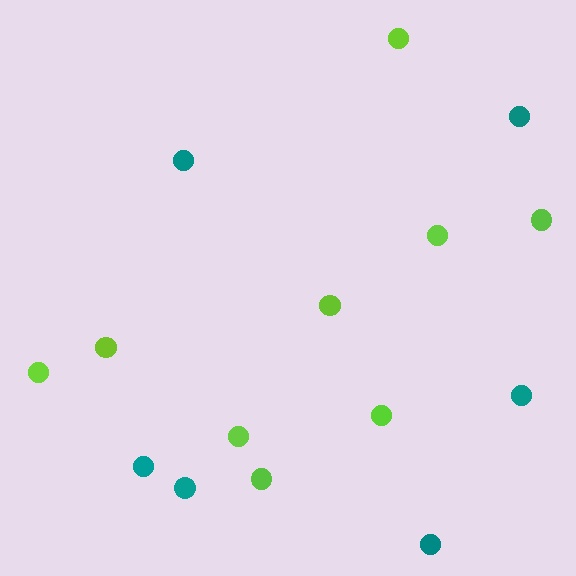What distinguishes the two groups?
There are 2 groups: one group of lime circles (9) and one group of teal circles (6).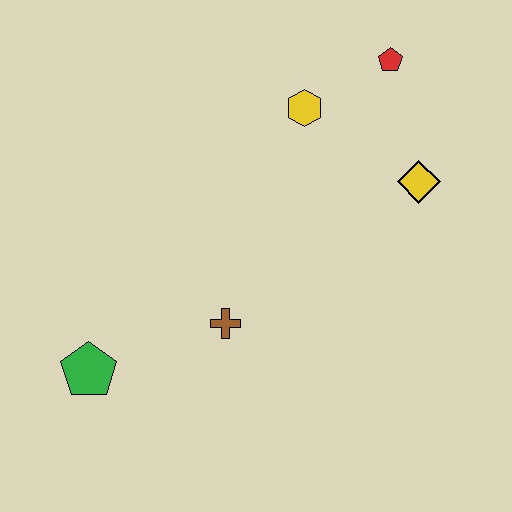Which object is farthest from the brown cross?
The red pentagon is farthest from the brown cross.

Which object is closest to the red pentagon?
The yellow hexagon is closest to the red pentagon.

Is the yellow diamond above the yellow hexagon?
No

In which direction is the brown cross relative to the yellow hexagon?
The brown cross is below the yellow hexagon.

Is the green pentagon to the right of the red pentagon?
No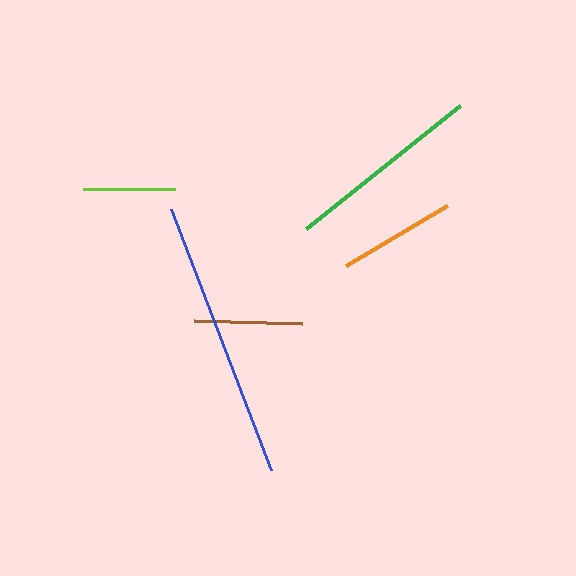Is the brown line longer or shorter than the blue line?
The blue line is longer than the brown line.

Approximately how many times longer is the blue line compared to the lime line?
The blue line is approximately 3.0 times the length of the lime line.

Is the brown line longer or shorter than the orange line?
The orange line is longer than the brown line.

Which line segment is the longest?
The blue line is the longest at approximately 279 pixels.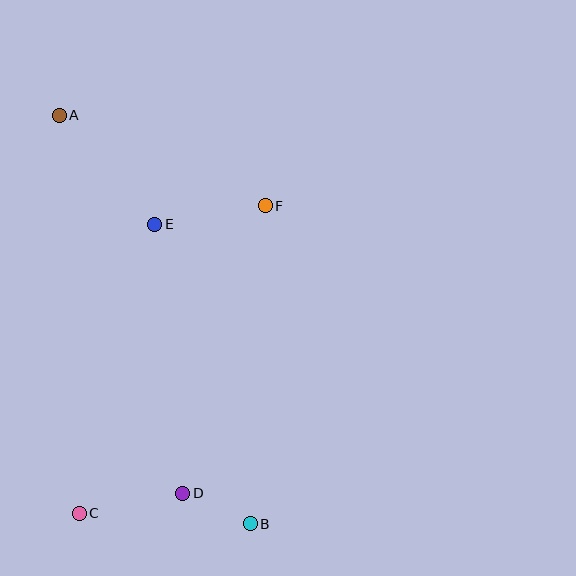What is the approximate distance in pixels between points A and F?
The distance between A and F is approximately 225 pixels.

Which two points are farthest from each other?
Points A and B are farthest from each other.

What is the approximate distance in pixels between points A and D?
The distance between A and D is approximately 398 pixels.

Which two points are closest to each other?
Points B and D are closest to each other.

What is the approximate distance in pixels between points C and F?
The distance between C and F is approximately 359 pixels.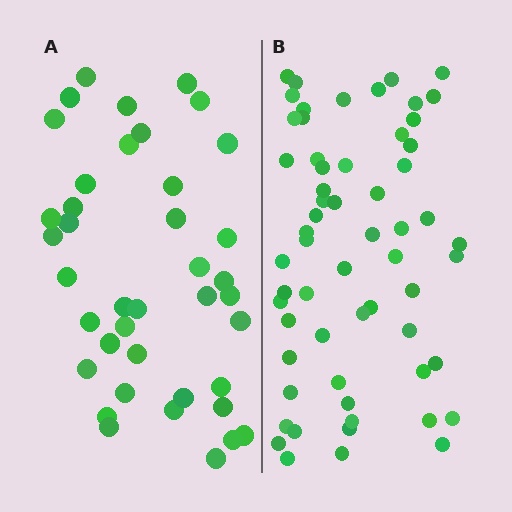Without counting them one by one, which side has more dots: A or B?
Region B (the right region) has more dots.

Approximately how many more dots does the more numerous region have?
Region B has approximately 20 more dots than region A.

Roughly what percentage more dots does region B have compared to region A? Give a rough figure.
About 50% more.